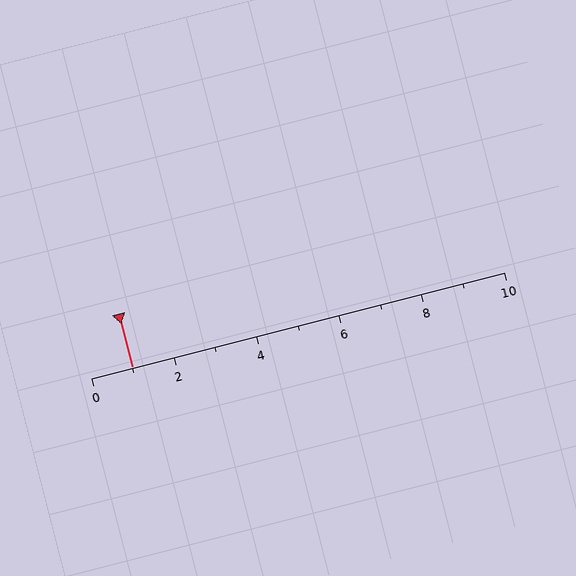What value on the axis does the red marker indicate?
The marker indicates approximately 1.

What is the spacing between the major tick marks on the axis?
The major ticks are spaced 2 apart.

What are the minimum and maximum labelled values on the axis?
The axis runs from 0 to 10.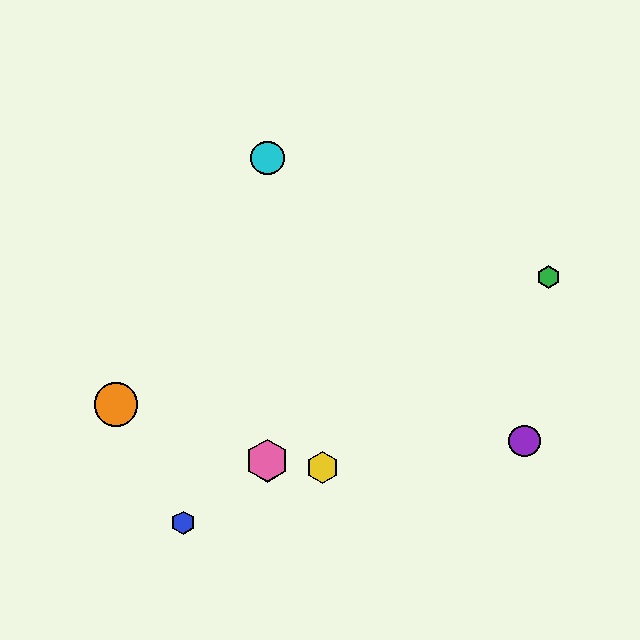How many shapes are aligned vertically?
3 shapes (the red hexagon, the cyan circle, the pink hexagon) are aligned vertically.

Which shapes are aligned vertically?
The red hexagon, the cyan circle, the pink hexagon are aligned vertically.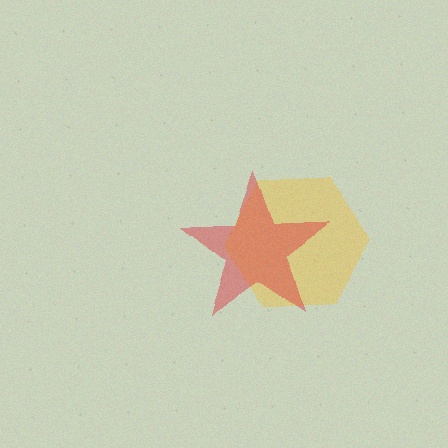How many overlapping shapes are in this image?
There are 2 overlapping shapes in the image.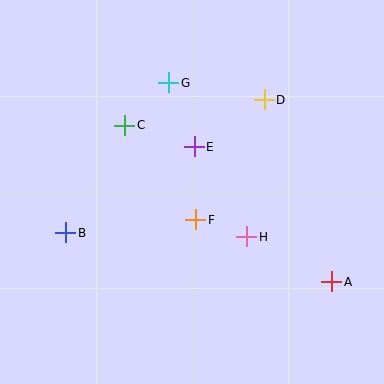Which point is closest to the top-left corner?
Point C is closest to the top-left corner.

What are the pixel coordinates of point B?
Point B is at (66, 233).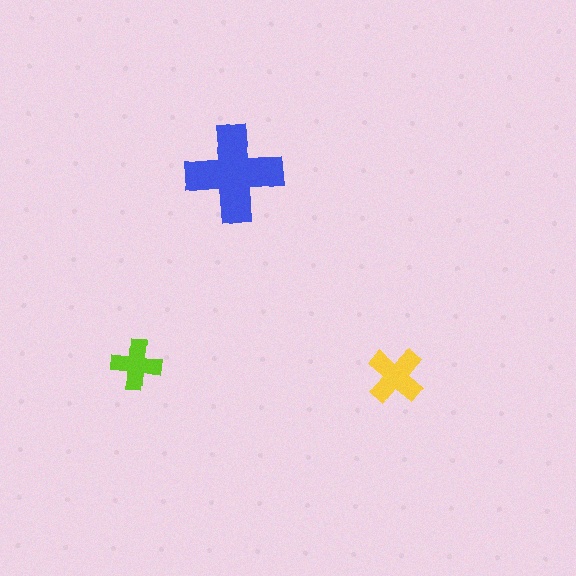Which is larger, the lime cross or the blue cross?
The blue one.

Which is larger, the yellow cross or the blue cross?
The blue one.